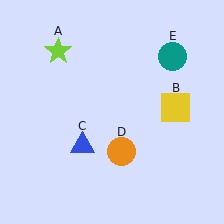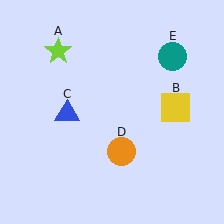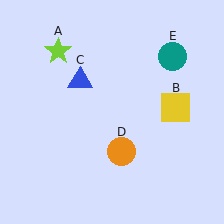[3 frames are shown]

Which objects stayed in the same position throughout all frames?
Lime star (object A) and yellow square (object B) and orange circle (object D) and teal circle (object E) remained stationary.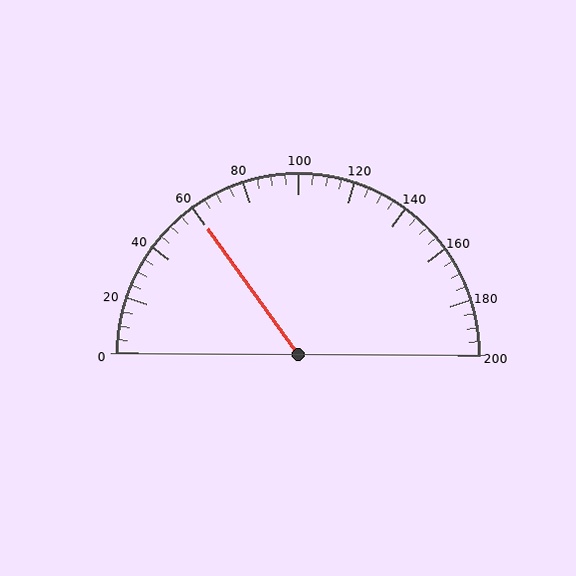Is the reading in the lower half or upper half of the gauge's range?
The reading is in the lower half of the range (0 to 200).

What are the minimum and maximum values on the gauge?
The gauge ranges from 0 to 200.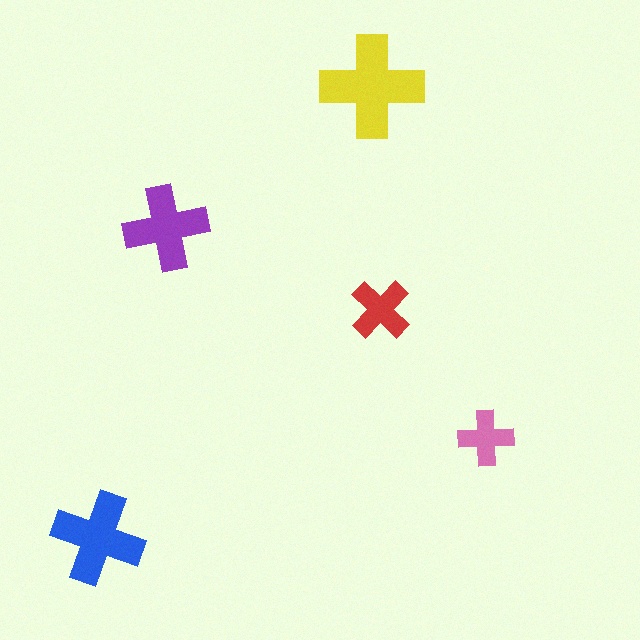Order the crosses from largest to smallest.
the yellow one, the blue one, the purple one, the red one, the pink one.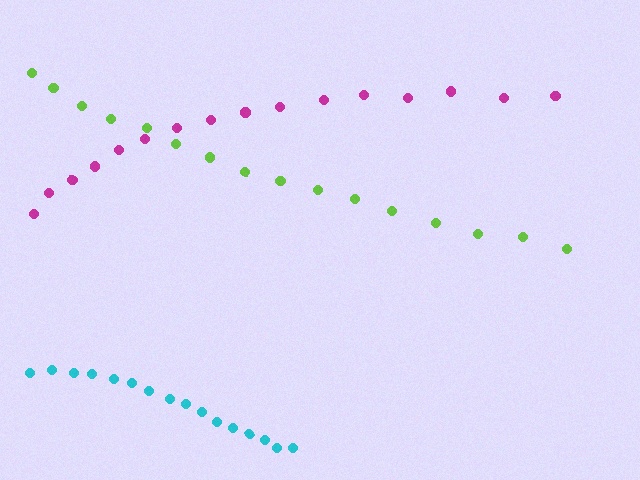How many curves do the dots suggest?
There are 3 distinct paths.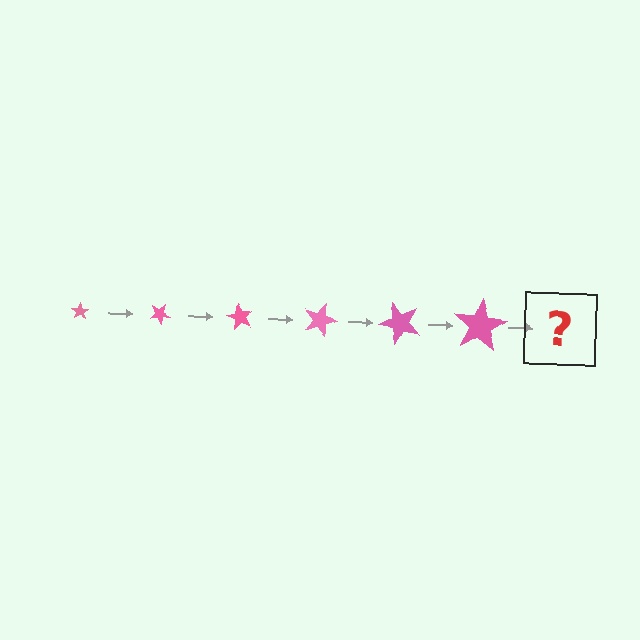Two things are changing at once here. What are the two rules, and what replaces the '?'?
The two rules are that the star grows larger each step and it rotates 30 degrees each step. The '?' should be a star, larger than the previous one and rotated 180 degrees from the start.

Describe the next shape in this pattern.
It should be a star, larger than the previous one and rotated 180 degrees from the start.